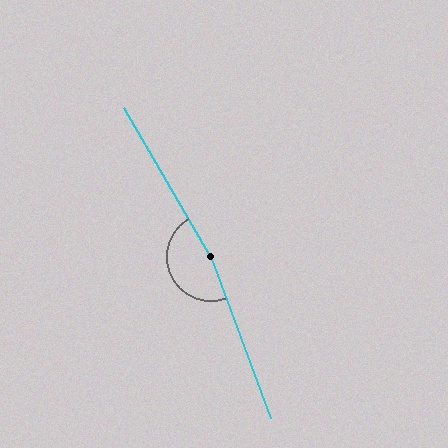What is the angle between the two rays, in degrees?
Approximately 170 degrees.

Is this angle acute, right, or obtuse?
It is obtuse.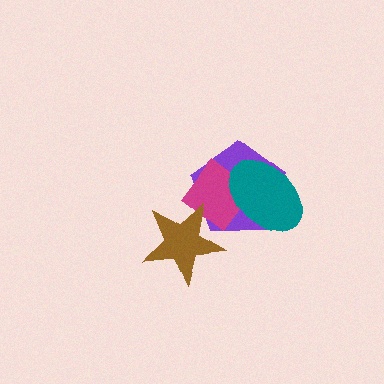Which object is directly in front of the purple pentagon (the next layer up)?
The magenta diamond is directly in front of the purple pentagon.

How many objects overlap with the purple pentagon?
3 objects overlap with the purple pentagon.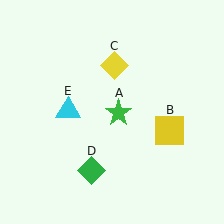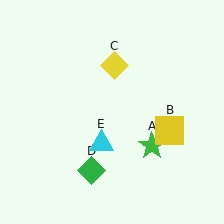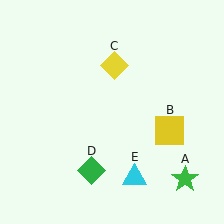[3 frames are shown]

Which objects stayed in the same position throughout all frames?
Yellow square (object B) and yellow diamond (object C) and green diamond (object D) remained stationary.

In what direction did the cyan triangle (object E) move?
The cyan triangle (object E) moved down and to the right.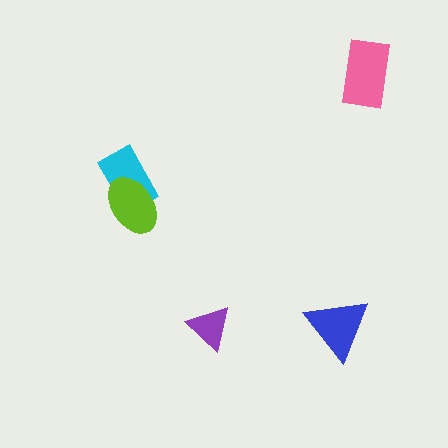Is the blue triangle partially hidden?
No, no other shape covers it.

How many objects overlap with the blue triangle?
0 objects overlap with the blue triangle.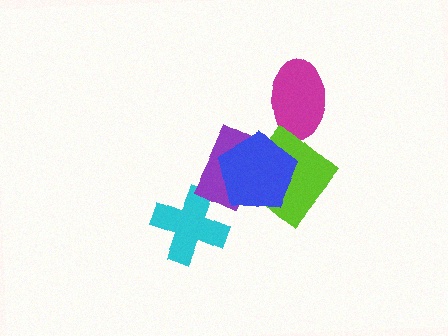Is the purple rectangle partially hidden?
Yes, it is partially covered by another shape.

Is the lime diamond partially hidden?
Yes, it is partially covered by another shape.